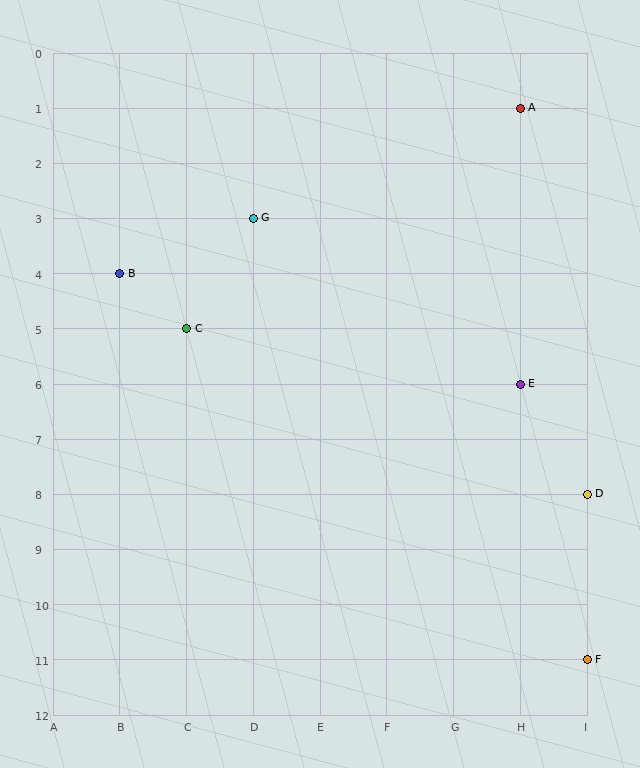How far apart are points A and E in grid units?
Points A and E are 5 rows apart.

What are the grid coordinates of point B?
Point B is at grid coordinates (B, 4).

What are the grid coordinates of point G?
Point G is at grid coordinates (D, 3).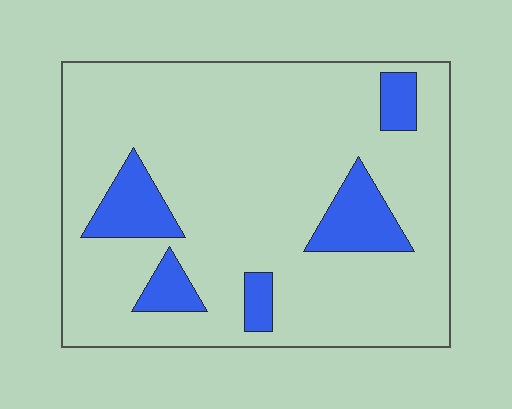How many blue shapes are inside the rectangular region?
5.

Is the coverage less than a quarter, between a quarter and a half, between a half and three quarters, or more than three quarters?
Less than a quarter.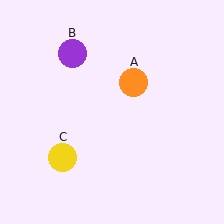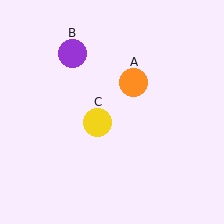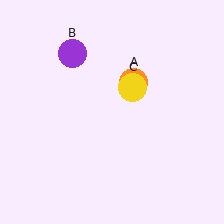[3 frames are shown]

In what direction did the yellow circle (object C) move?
The yellow circle (object C) moved up and to the right.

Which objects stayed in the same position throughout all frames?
Orange circle (object A) and purple circle (object B) remained stationary.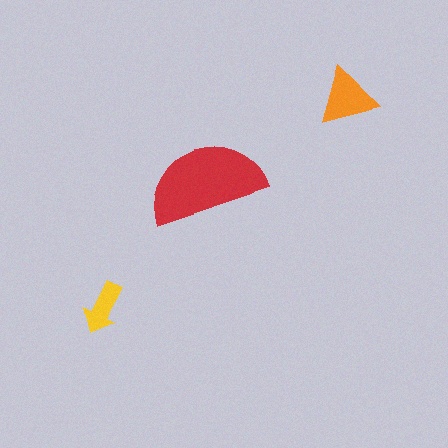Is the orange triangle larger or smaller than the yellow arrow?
Larger.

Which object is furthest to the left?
The yellow arrow is leftmost.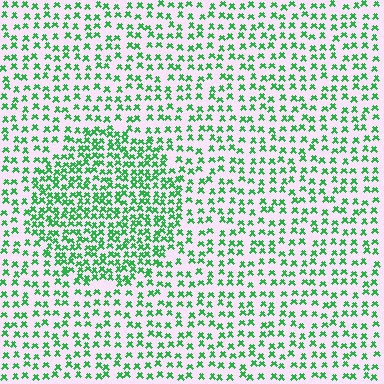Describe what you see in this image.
The image contains small green elements arranged at two different densities. A circle-shaped region is visible where the elements are more densely packed than the surrounding area.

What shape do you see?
I see a circle.